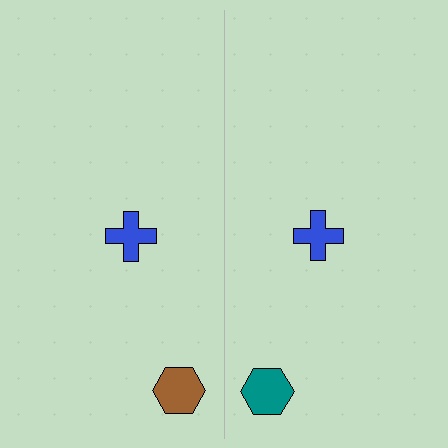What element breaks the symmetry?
The teal hexagon on the right side breaks the symmetry — its mirror counterpart is brown.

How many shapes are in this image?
There are 4 shapes in this image.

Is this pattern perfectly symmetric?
No, the pattern is not perfectly symmetric. The teal hexagon on the right side breaks the symmetry — its mirror counterpart is brown.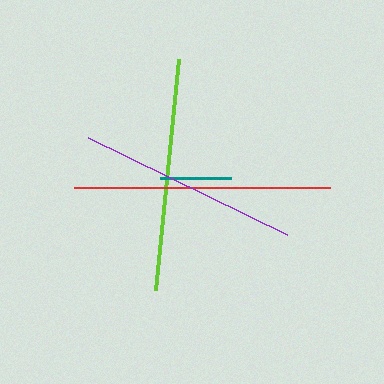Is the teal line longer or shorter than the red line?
The red line is longer than the teal line.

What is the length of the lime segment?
The lime segment is approximately 233 pixels long.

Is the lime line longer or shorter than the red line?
The red line is longer than the lime line.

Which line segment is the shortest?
The teal line is the shortest at approximately 71 pixels.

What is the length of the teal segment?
The teal segment is approximately 71 pixels long.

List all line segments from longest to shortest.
From longest to shortest: red, lime, purple, teal.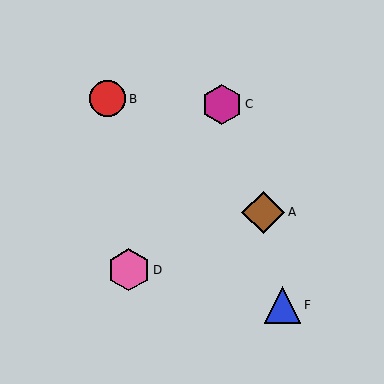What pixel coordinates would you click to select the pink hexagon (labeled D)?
Click at (129, 270) to select the pink hexagon D.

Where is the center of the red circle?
The center of the red circle is at (107, 99).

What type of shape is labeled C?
Shape C is a magenta hexagon.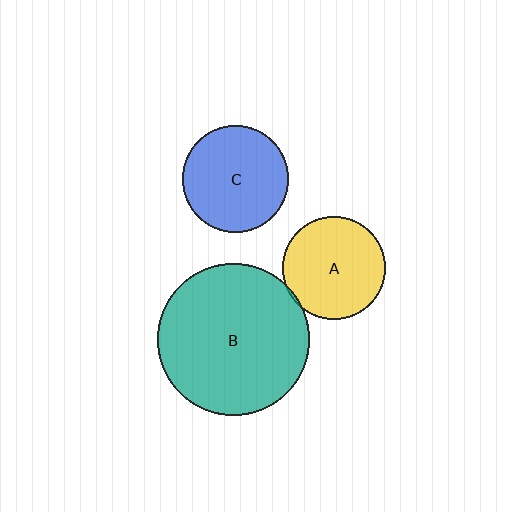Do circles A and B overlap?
Yes.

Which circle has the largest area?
Circle B (teal).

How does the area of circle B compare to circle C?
Approximately 2.0 times.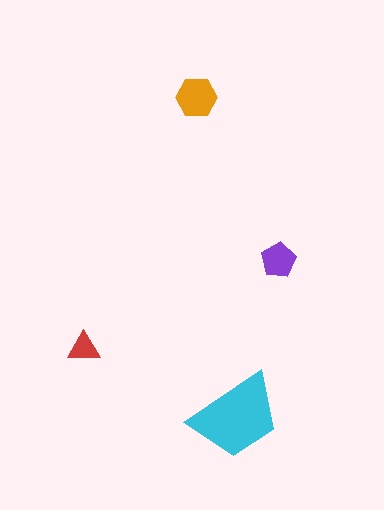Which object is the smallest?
The red triangle.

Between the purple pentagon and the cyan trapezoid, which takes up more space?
The cyan trapezoid.